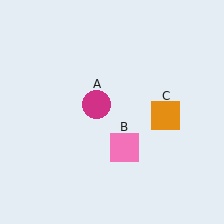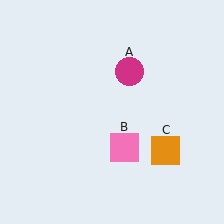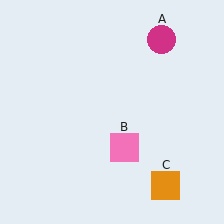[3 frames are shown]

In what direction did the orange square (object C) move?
The orange square (object C) moved down.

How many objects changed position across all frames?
2 objects changed position: magenta circle (object A), orange square (object C).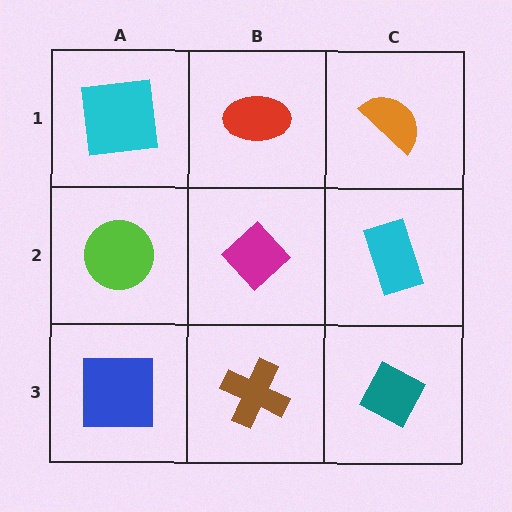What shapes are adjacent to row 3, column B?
A magenta diamond (row 2, column B), a blue square (row 3, column A), a teal diamond (row 3, column C).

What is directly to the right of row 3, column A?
A brown cross.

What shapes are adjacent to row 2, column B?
A red ellipse (row 1, column B), a brown cross (row 3, column B), a lime circle (row 2, column A), a cyan rectangle (row 2, column C).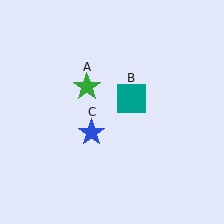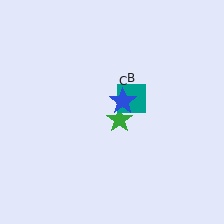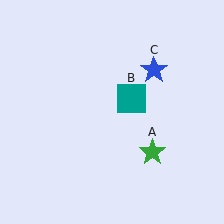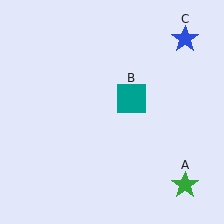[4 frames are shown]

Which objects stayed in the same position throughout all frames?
Teal square (object B) remained stationary.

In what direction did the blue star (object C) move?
The blue star (object C) moved up and to the right.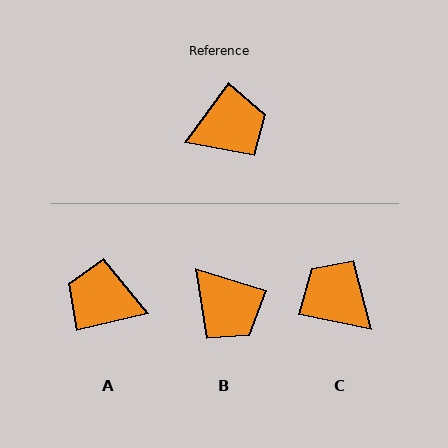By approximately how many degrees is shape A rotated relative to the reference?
Approximately 140 degrees counter-clockwise.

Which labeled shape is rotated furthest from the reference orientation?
A, about 140 degrees away.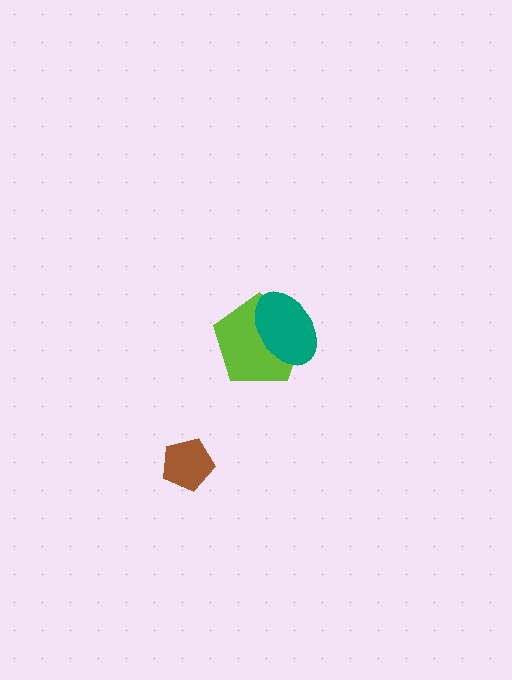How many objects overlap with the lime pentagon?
1 object overlaps with the lime pentagon.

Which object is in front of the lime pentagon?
The teal ellipse is in front of the lime pentagon.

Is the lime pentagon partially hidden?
Yes, it is partially covered by another shape.